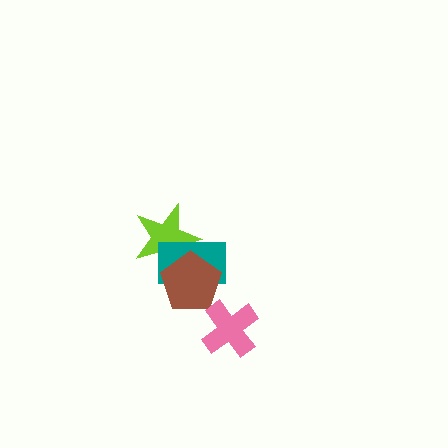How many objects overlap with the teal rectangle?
2 objects overlap with the teal rectangle.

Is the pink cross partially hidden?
No, no other shape covers it.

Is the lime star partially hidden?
Yes, it is partially covered by another shape.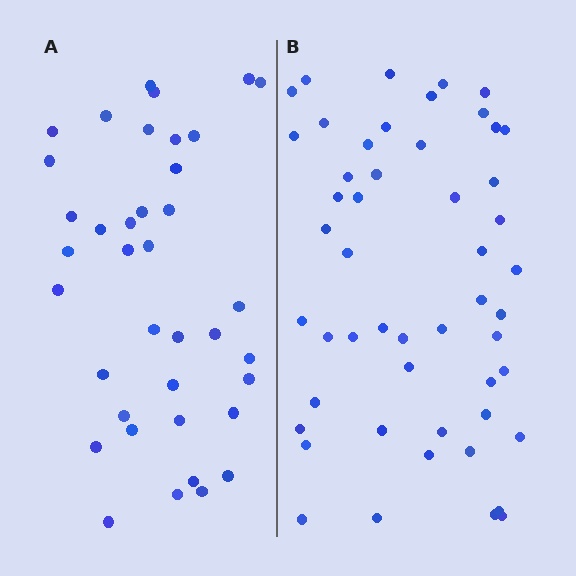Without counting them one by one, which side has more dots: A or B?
Region B (the right region) has more dots.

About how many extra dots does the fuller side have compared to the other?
Region B has approximately 15 more dots than region A.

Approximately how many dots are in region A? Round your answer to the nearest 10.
About 40 dots. (The exact count is 38, which rounds to 40.)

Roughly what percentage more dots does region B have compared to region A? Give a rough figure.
About 35% more.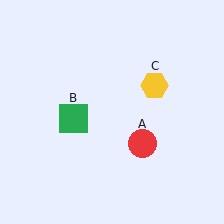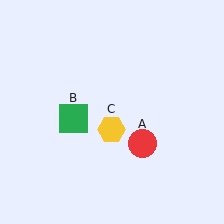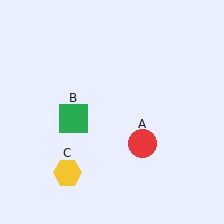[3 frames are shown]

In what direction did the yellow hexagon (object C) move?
The yellow hexagon (object C) moved down and to the left.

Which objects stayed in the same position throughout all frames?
Red circle (object A) and green square (object B) remained stationary.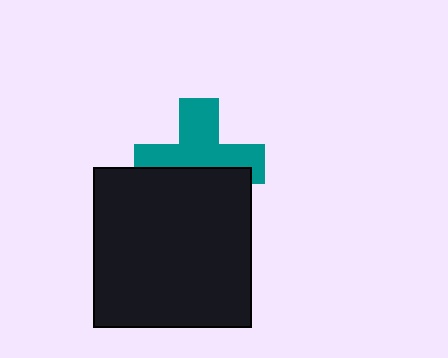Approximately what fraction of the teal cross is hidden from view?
Roughly 42% of the teal cross is hidden behind the black rectangle.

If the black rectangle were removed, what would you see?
You would see the complete teal cross.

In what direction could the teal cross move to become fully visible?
The teal cross could move up. That would shift it out from behind the black rectangle entirely.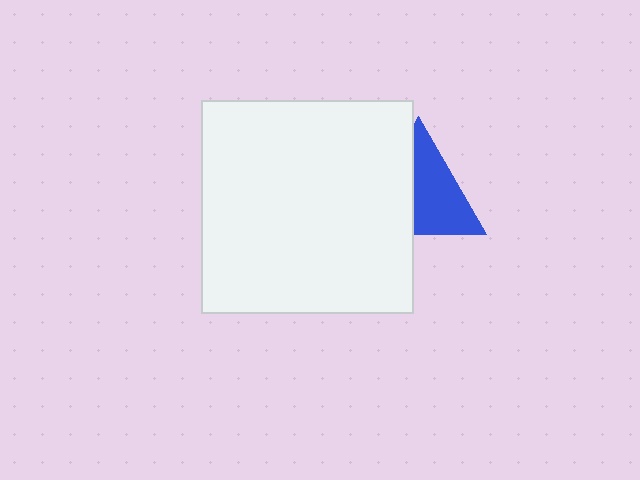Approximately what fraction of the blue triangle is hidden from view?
Roughly 43% of the blue triangle is hidden behind the white square.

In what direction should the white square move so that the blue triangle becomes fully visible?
The white square should move left. That is the shortest direction to clear the overlap and leave the blue triangle fully visible.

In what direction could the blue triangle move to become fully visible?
The blue triangle could move right. That would shift it out from behind the white square entirely.